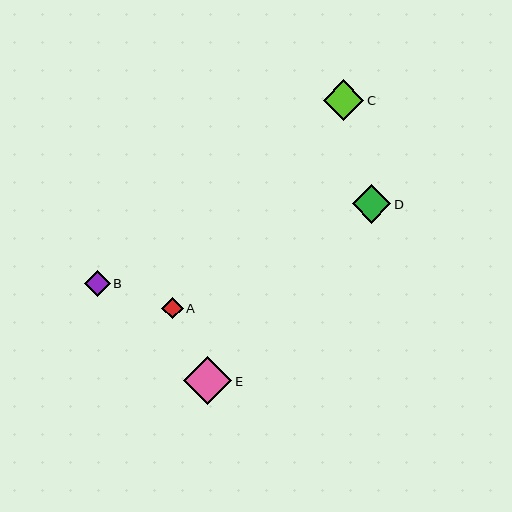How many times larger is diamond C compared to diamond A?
Diamond C is approximately 1.9 times the size of diamond A.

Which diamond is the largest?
Diamond E is the largest with a size of approximately 48 pixels.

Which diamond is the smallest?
Diamond A is the smallest with a size of approximately 21 pixels.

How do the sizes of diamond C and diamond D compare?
Diamond C and diamond D are approximately the same size.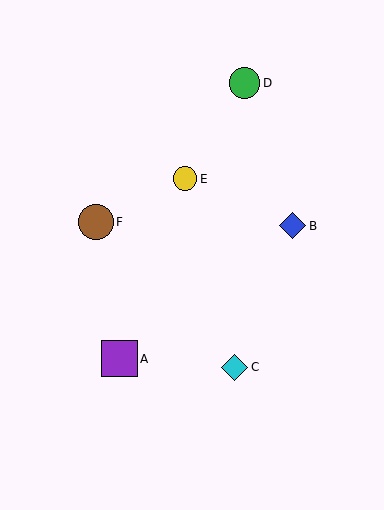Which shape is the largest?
The purple square (labeled A) is the largest.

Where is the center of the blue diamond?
The center of the blue diamond is at (293, 226).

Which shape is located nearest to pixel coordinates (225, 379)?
The cyan diamond (labeled C) at (234, 367) is nearest to that location.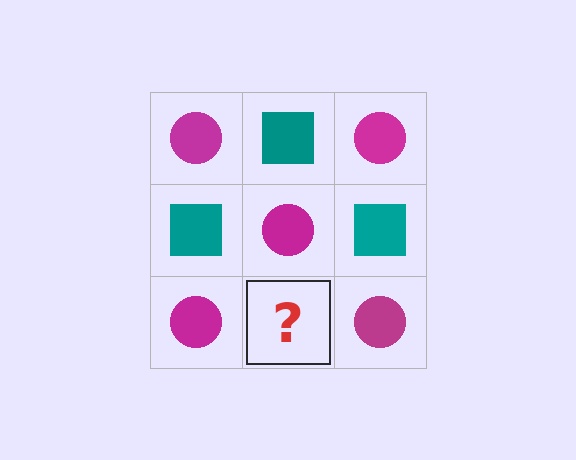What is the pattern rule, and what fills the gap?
The rule is that it alternates magenta circle and teal square in a checkerboard pattern. The gap should be filled with a teal square.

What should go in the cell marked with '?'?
The missing cell should contain a teal square.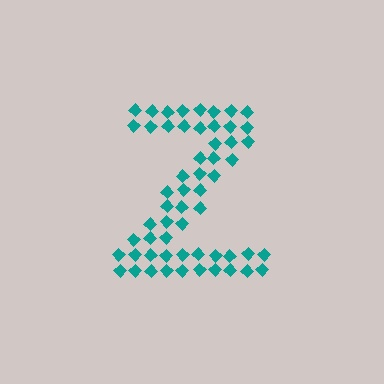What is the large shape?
The large shape is the letter Z.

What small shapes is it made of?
It is made of small diamonds.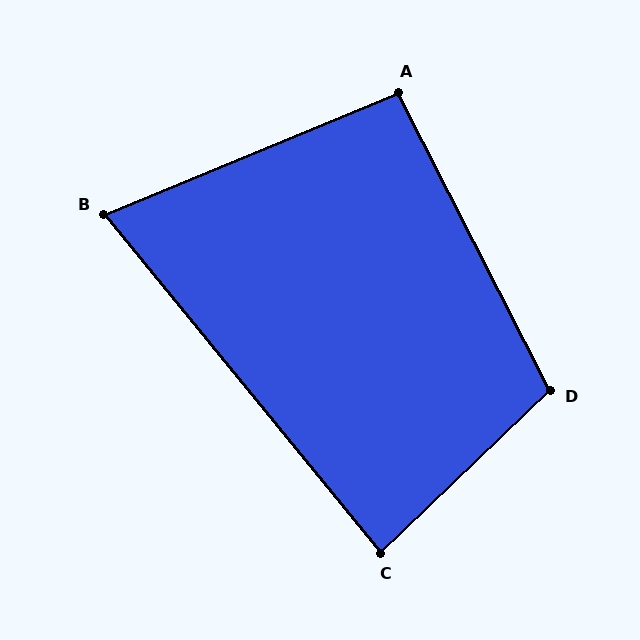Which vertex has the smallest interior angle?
B, at approximately 73 degrees.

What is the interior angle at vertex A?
Approximately 95 degrees (approximately right).